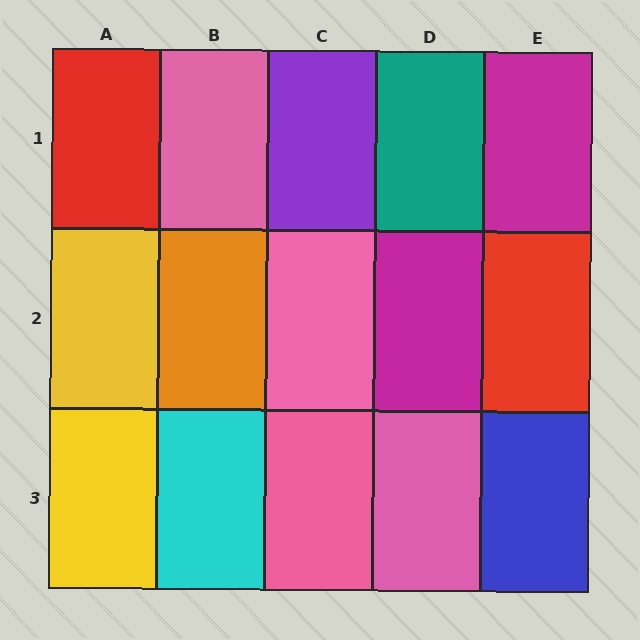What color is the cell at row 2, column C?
Pink.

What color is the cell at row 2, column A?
Yellow.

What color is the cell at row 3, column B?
Cyan.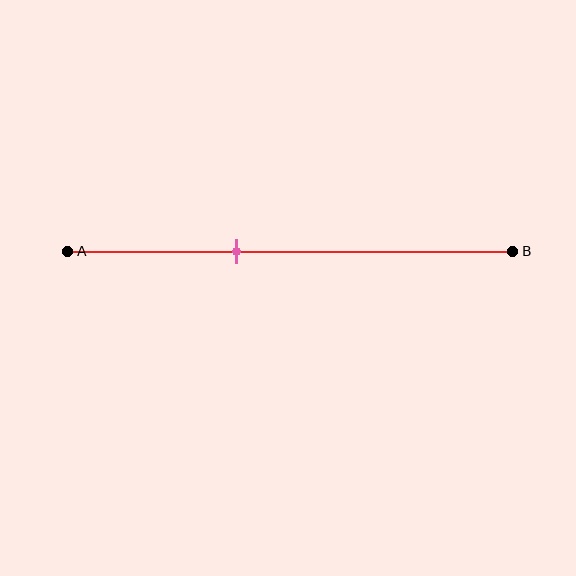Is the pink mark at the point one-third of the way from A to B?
No, the mark is at about 40% from A, not at the 33% one-third point.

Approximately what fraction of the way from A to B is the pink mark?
The pink mark is approximately 40% of the way from A to B.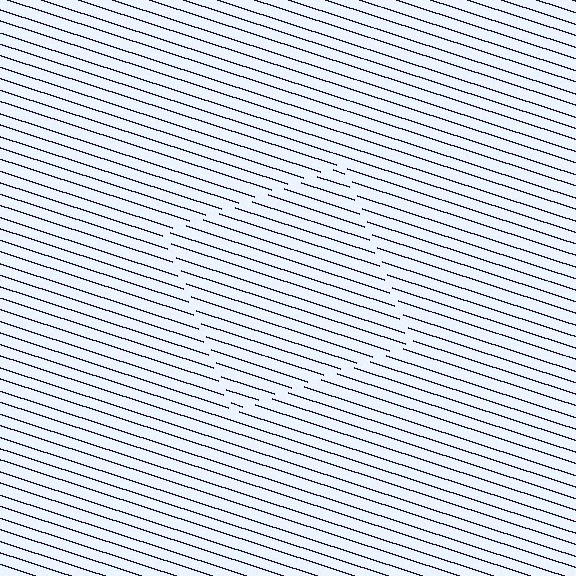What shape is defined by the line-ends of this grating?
An illusory square. The interior of the shape contains the same grating, shifted by half a period — the contour is defined by the phase discontinuity where line-ends from the inner and outer gratings abut.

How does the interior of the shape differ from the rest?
The interior of the shape contains the same grating, shifted by half a period — the contour is defined by the phase discontinuity where line-ends from the inner and outer gratings abut.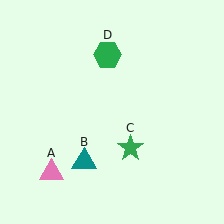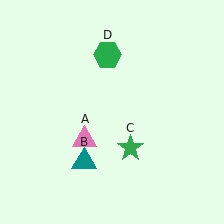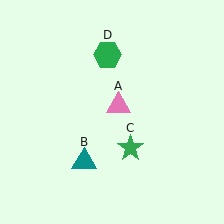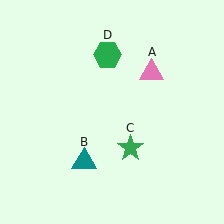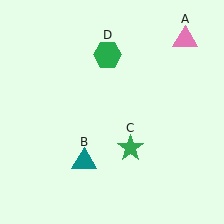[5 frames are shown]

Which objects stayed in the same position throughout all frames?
Teal triangle (object B) and green star (object C) and green hexagon (object D) remained stationary.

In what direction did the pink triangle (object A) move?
The pink triangle (object A) moved up and to the right.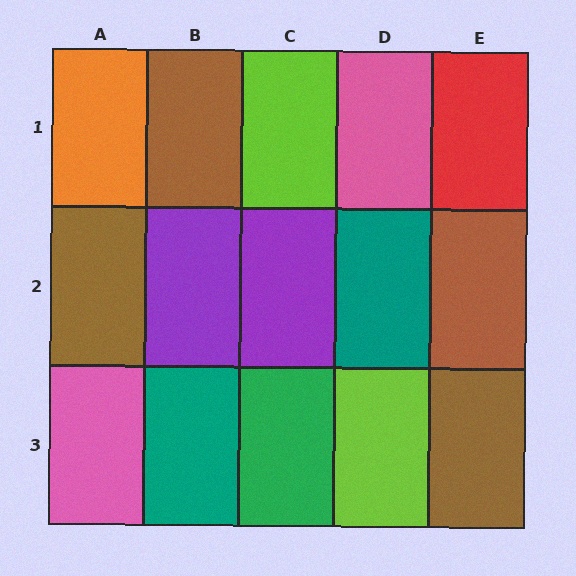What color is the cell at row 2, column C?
Purple.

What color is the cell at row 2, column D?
Teal.